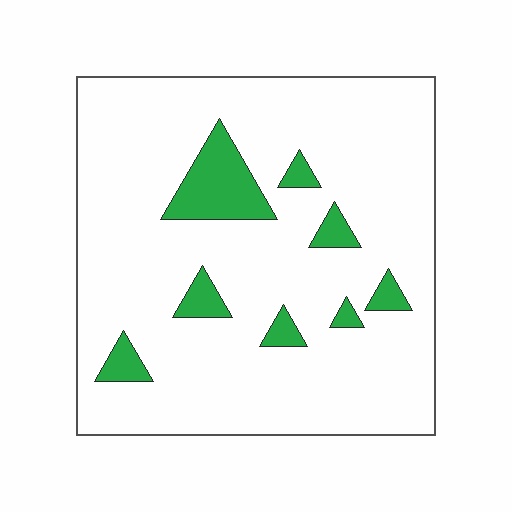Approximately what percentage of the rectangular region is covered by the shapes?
Approximately 10%.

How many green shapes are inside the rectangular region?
8.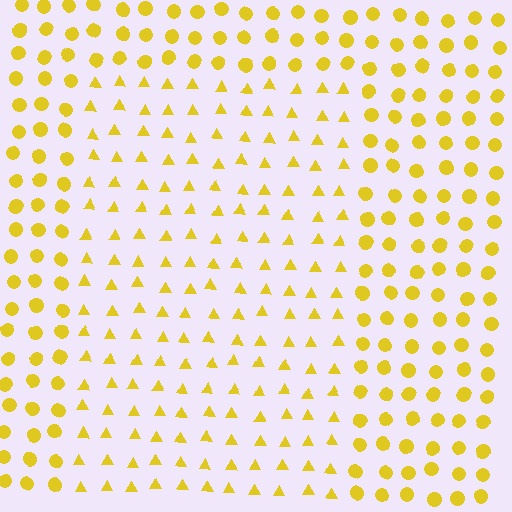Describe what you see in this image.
The image is filled with small yellow elements arranged in a uniform grid. A rectangle-shaped region contains triangles, while the surrounding area contains circles. The boundary is defined purely by the change in element shape.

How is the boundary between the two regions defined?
The boundary is defined by a change in element shape: triangles inside vs. circles outside. All elements share the same color and spacing.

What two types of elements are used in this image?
The image uses triangles inside the rectangle region and circles outside it.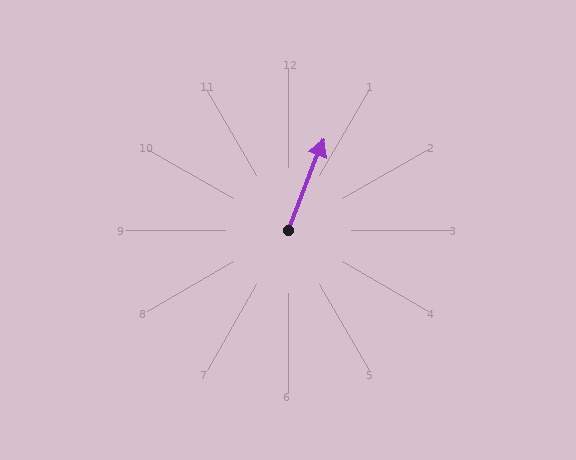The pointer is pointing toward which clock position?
Roughly 1 o'clock.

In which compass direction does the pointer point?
North.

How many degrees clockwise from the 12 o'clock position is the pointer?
Approximately 21 degrees.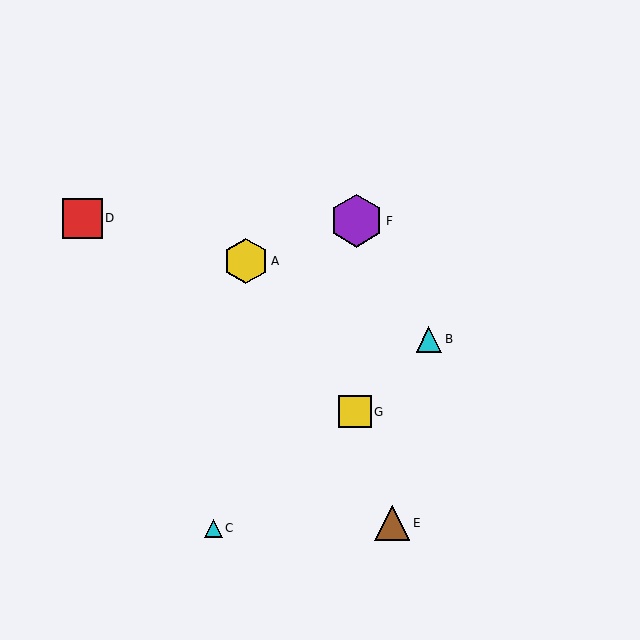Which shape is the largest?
The purple hexagon (labeled F) is the largest.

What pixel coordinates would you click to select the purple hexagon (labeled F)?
Click at (356, 221) to select the purple hexagon F.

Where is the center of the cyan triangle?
The center of the cyan triangle is at (213, 528).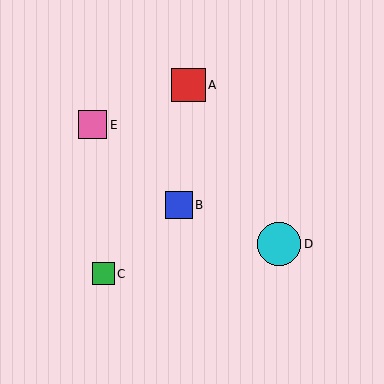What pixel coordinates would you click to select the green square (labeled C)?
Click at (103, 274) to select the green square C.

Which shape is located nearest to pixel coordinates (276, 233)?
The cyan circle (labeled D) at (279, 244) is nearest to that location.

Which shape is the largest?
The cyan circle (labeled D) is the largest.